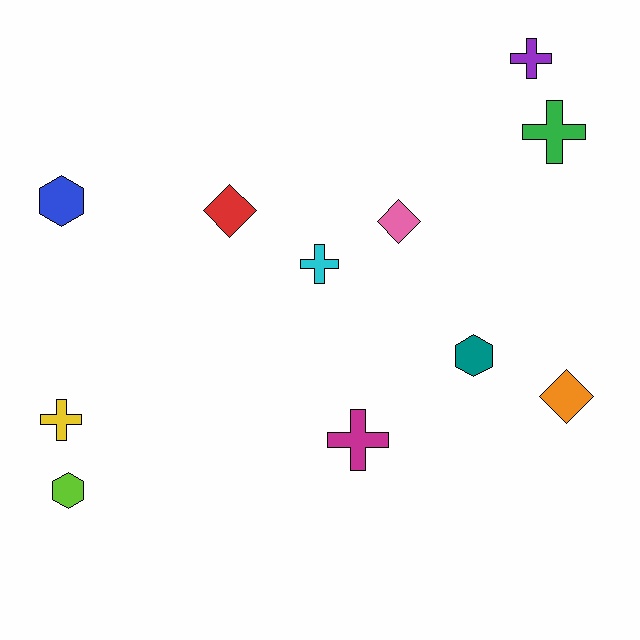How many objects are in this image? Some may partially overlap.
There are 11 objects.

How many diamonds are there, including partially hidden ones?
There are 3 diamonds.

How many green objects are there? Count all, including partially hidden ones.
There is 1 green object.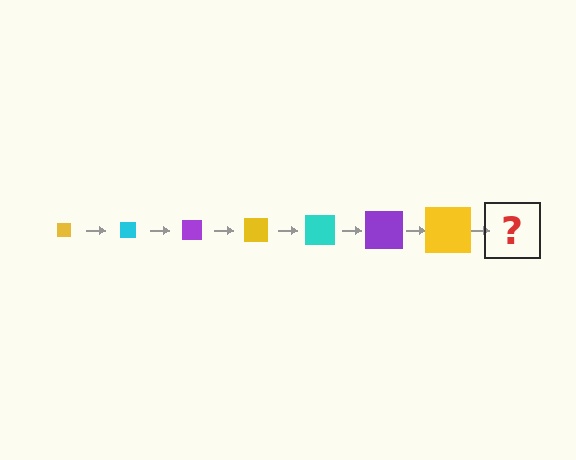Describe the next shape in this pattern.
It should be a cyan square, larger than the previous one.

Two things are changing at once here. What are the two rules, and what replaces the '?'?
The two rules are that the square grows larger each step and the color cycles through yellow, cyan, and purple. The '?' should be a cyan square, larger than the previous one.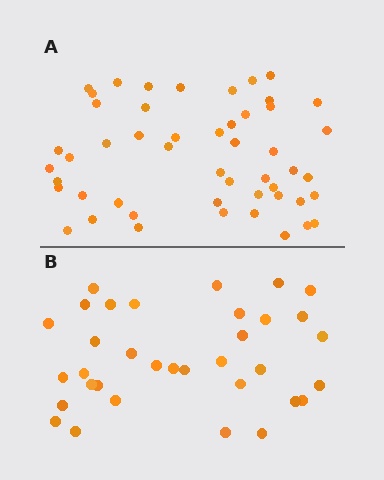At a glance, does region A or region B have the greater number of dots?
Region A (the top region) has more dots.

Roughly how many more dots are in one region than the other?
Region A has approximately 15 more dots than region B.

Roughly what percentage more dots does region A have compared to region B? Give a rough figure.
About 45% more.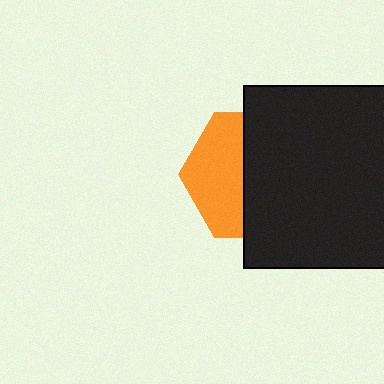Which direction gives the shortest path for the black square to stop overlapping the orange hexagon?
Moving right gives the shortest separation.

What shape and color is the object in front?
The object in front is a black square.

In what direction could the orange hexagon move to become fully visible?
The orange hexagon could move left. That would shift it out from behind the black square entirely.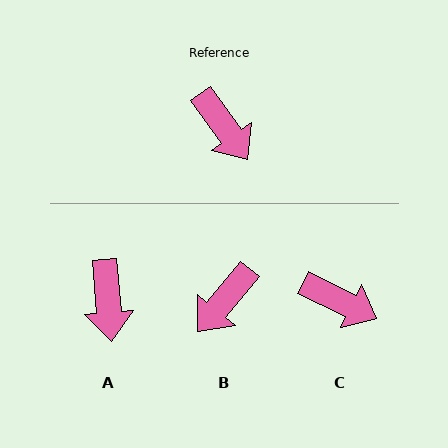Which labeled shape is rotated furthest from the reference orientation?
B, about 75 degrees away.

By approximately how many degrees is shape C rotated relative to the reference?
Approximately 28 degrees counter-clockwise.